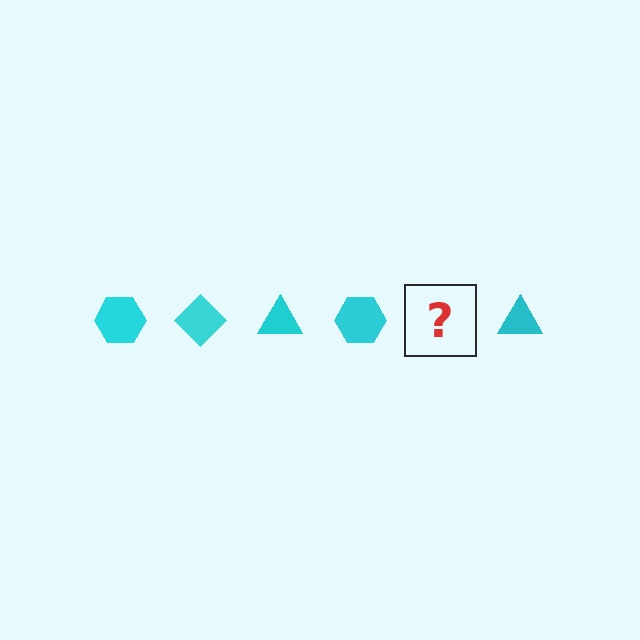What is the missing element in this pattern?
The missing element is a cyan diamond.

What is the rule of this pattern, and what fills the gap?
The rule is that the pattern cycles through hexagon, diamond, triangle shapes in cyan. The gap should be filled with a cyan diamond.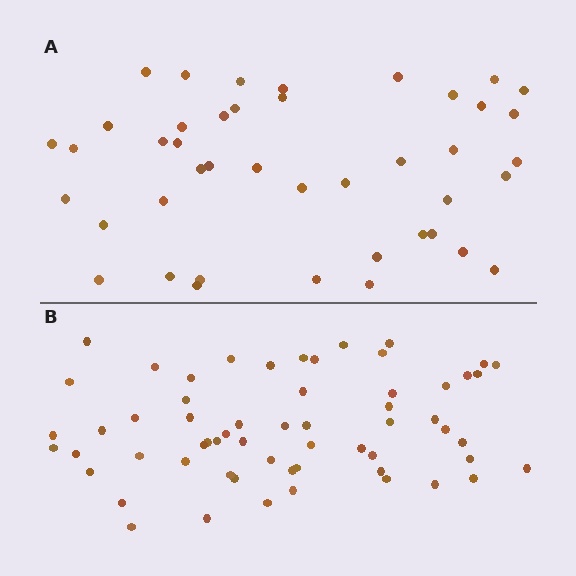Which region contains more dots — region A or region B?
Region B (the bottom region) has more dots.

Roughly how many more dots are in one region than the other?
Region B has approximately 15 more dots than region A.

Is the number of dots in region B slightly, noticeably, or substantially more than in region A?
Region B has noticeably more, but not dramatically so. The ratio is roughly 1.4 to 1.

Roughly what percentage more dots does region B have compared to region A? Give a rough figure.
About 40% more.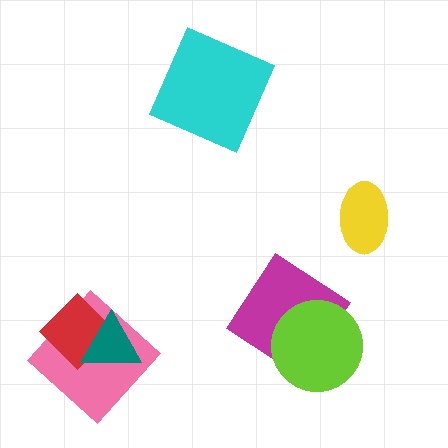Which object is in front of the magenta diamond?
The lime circle is in front of the magenta diamond.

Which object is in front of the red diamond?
The teal triangle is in front of the red diamond.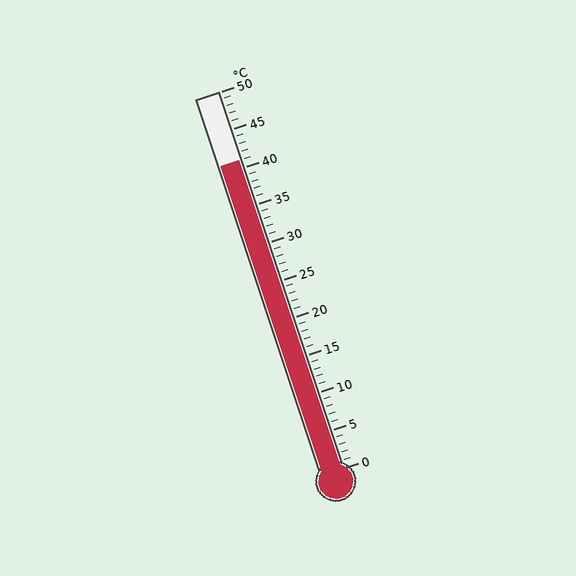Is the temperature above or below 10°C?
The temperature is above 10°C.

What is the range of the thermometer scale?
The thermometer scale ranges from 0°C to 50°C.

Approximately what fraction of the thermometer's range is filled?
The thermometer is filled to approximately 80% of its range.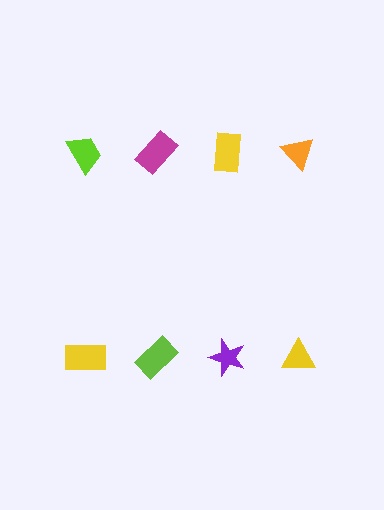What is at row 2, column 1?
A yellow rectangle.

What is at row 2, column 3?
A purple star.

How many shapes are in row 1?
4 shapes.